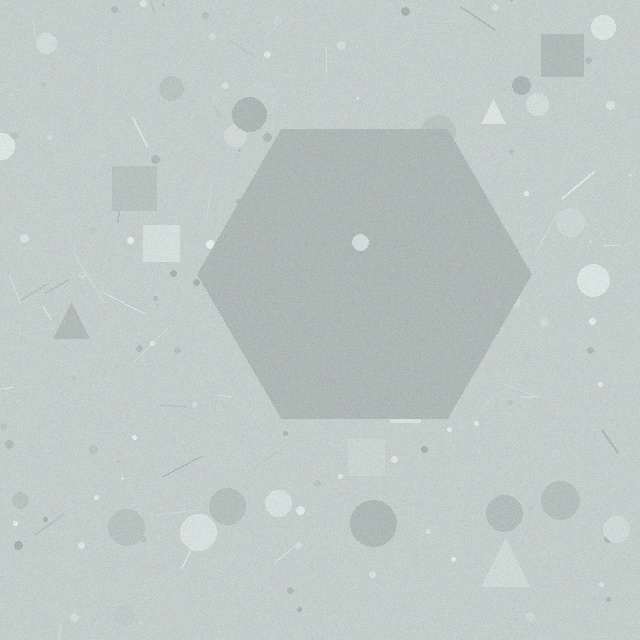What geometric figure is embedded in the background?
A hexagon is embedded in the background.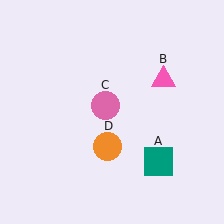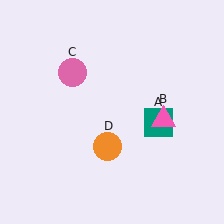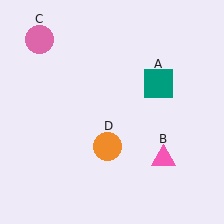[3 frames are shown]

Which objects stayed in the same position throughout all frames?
Orange circle (object D) remained stationary.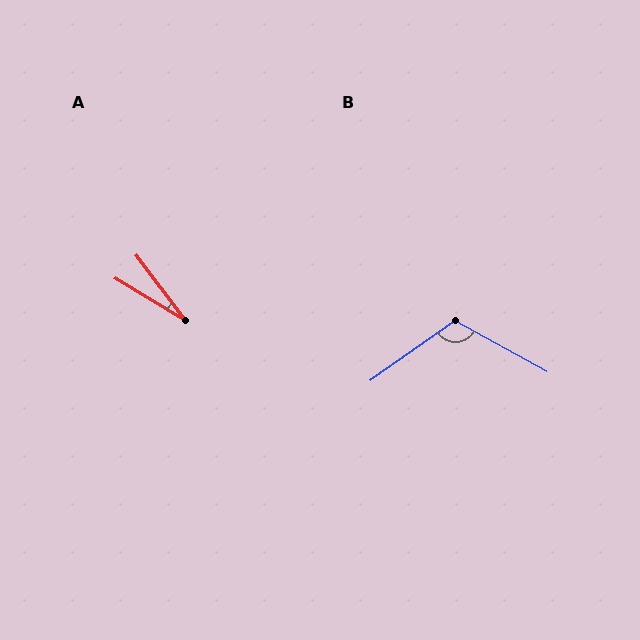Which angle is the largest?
B, at approximately 116 degrees.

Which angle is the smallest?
A, at approximately 22 degrees.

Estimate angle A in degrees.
Approximately 22 degrees.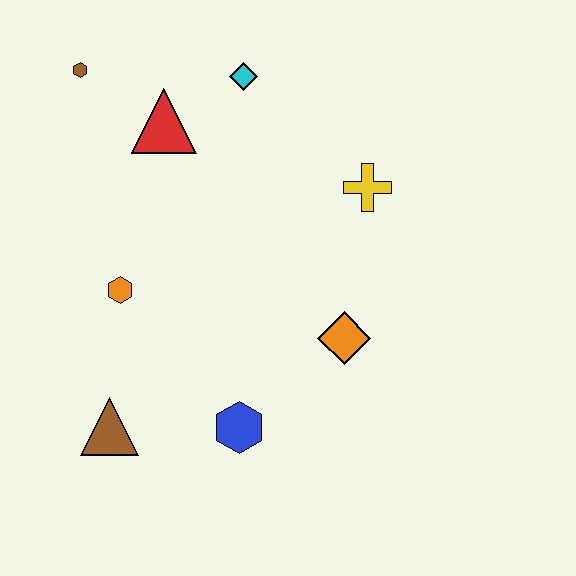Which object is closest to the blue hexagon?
The brown triangle is closest to the blue hexagon.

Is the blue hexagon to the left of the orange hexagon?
No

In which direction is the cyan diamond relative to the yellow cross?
The cyan diamond is to the left of the yellow cross.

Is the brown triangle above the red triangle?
No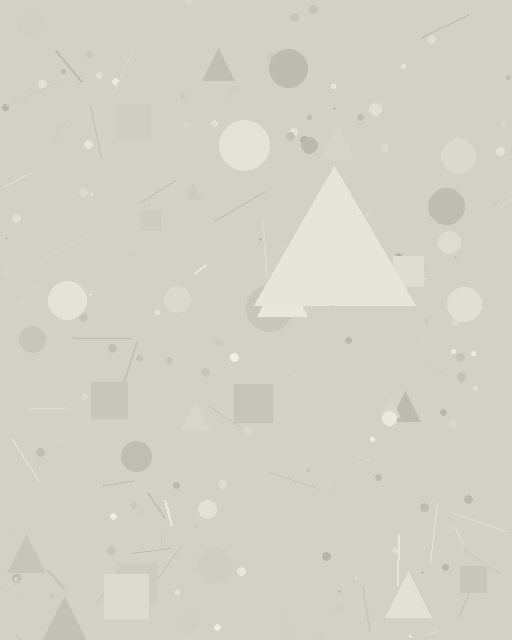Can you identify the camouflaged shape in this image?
The camouflaged shape is a triangle.